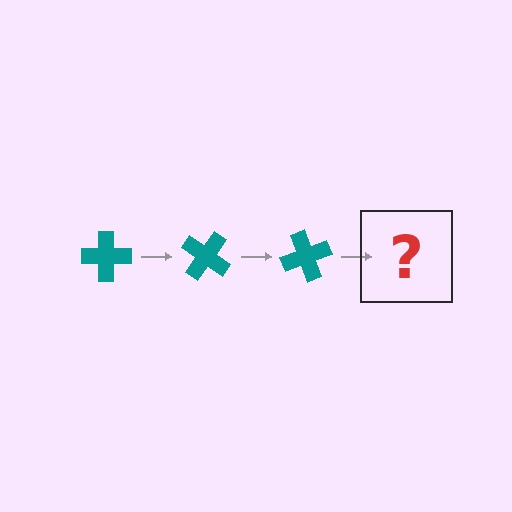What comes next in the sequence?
The next element should be a teal cross rotated 105 degrees.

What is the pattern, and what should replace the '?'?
The pattern is that the cross rotates 35 degrees each step. The '?' should be a teal cross rotated 105 degrees.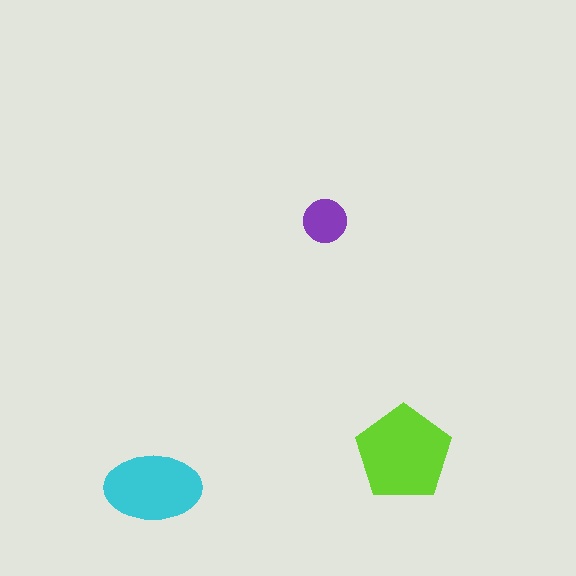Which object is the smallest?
The purple circle.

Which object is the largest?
The lime pentagon.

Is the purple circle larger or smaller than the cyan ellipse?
Smaller.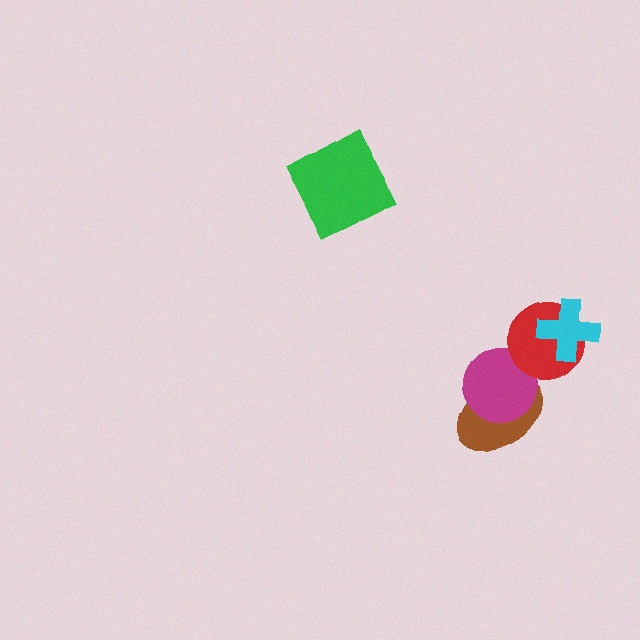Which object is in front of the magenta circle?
The red circle is in front of the magenta circle.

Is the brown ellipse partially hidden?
Yes, it is partially covered by another shape.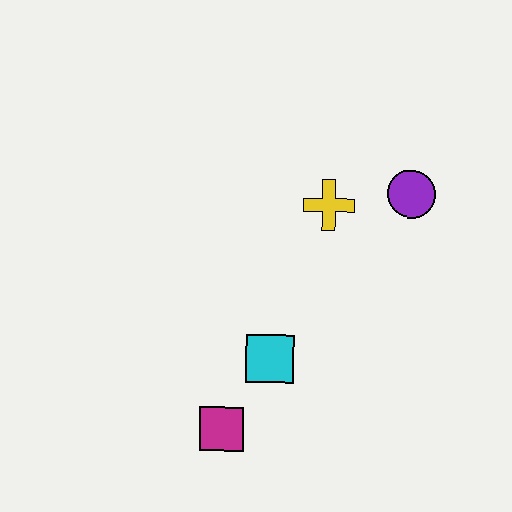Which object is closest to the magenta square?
The cyan square is closest to the magenta square.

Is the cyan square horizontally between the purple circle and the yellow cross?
No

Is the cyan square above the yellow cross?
No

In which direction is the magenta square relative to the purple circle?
The magenta square is below the purple circle.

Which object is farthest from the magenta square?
The purple circle is farthest from the magenta square.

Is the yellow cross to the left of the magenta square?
No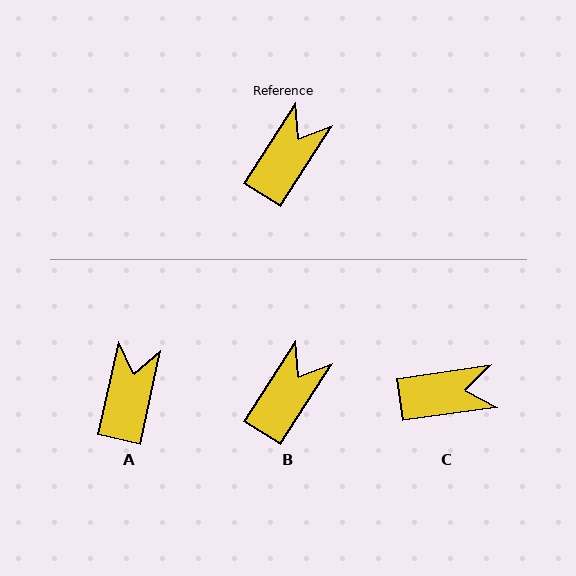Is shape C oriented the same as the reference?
No, it is off by about 49 degrees.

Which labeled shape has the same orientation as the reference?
B.